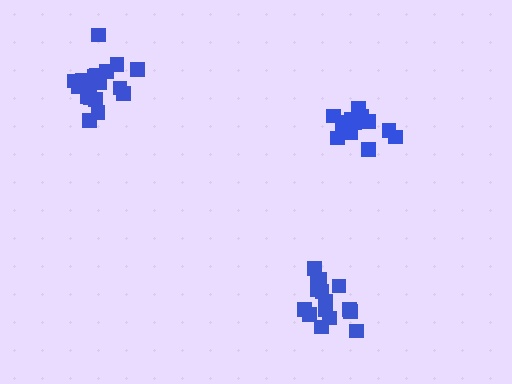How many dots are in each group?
Group 1: 20 dots, Group 2: 14 dots, Group 3: 15 dots (49 total).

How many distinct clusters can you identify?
There are 3 distinct clusters.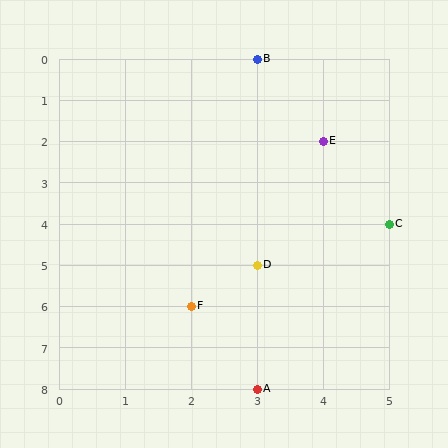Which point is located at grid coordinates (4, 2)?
Point E is at (4, 2).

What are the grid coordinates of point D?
Point D is at grid coordinates (3, 5).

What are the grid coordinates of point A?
Point A is at grid coordinates (3, 8).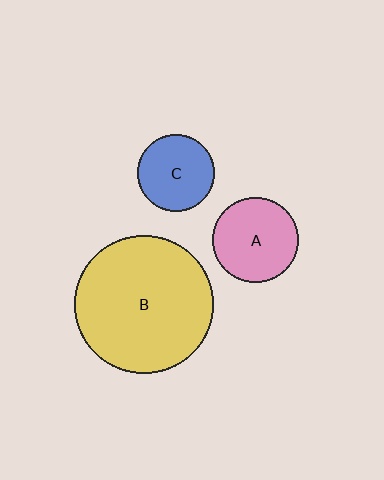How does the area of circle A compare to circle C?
Approximately 1.2 times.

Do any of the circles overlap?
No, none of the circles overlap.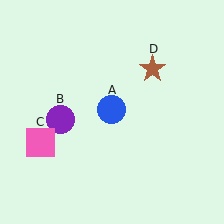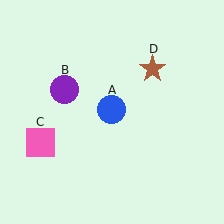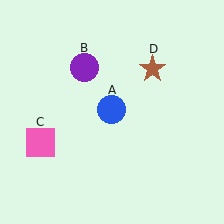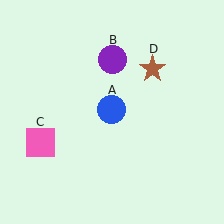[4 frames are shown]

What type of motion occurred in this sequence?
The purple circle (object B) rotated clockwise around the center of the scene.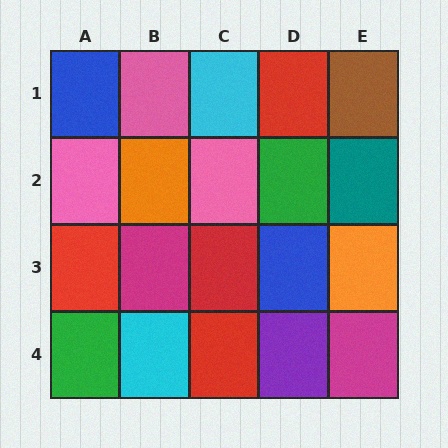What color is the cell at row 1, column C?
Cyan.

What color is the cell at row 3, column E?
Orange.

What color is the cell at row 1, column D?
Red.